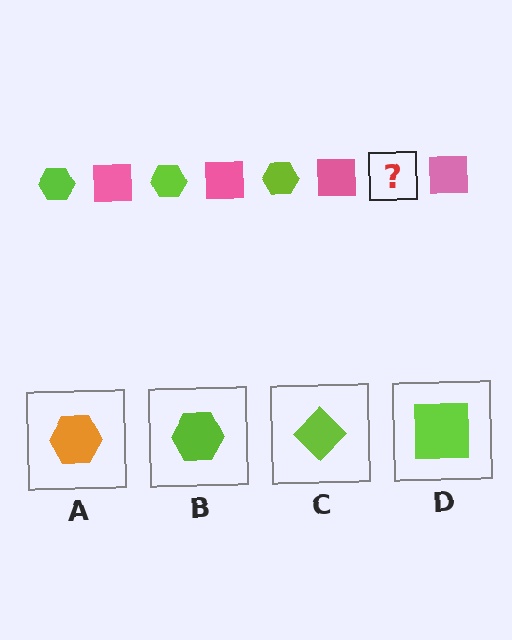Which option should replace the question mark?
Option B.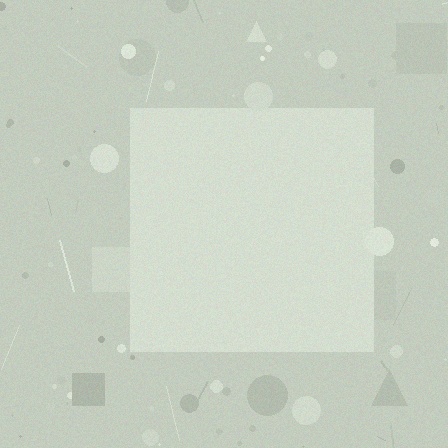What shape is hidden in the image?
A square is hidden in the image.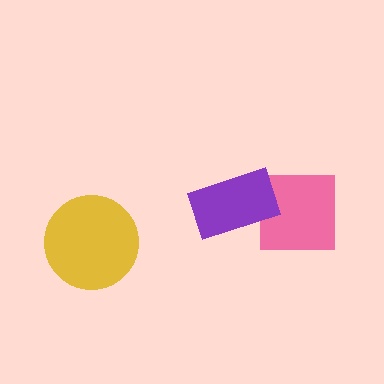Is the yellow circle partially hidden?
No, no other shape covers it.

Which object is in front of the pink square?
The purple rectangle is in front of the pink square.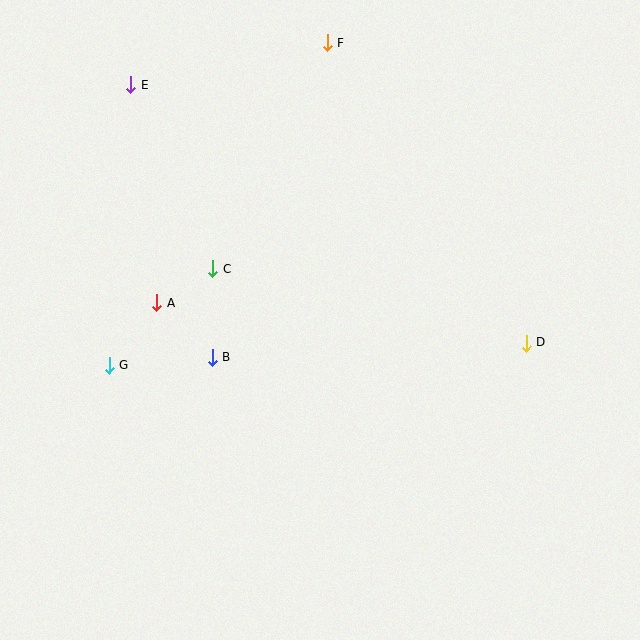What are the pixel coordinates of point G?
Point G is at (110, 365).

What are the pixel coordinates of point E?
Point E is at (131, 85).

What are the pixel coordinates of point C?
Point C is at (212, 268).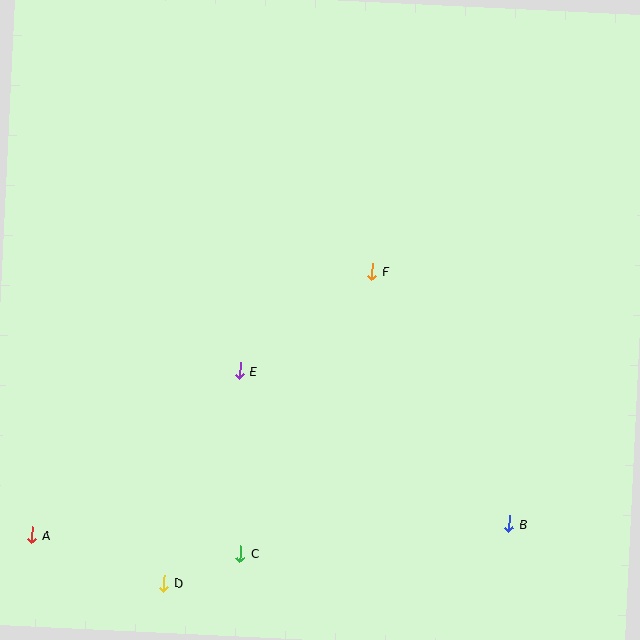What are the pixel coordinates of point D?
Point D is at (164, 583).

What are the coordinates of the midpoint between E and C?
The midpoint between E and C is at (240, 462).